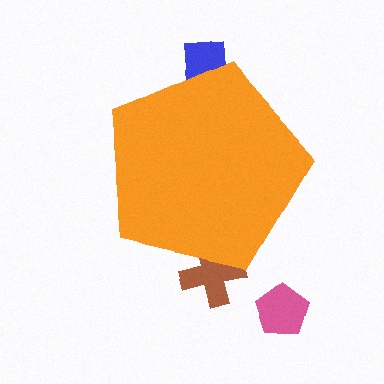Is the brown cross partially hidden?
Yes, the brown cross is partially hidden behind the orange pentagon.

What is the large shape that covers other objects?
An orange pentagon.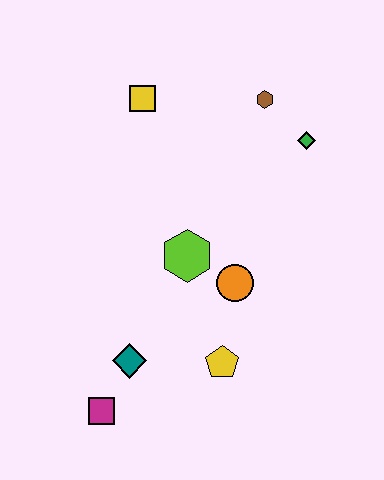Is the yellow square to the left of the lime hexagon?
Yes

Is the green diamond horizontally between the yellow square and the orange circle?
No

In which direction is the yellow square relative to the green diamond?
The yellow square is to the left of the green diamond.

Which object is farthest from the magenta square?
The brown hexagon is farthest from the magenta square.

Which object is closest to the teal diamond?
The magenta square is closest to the teal diamond.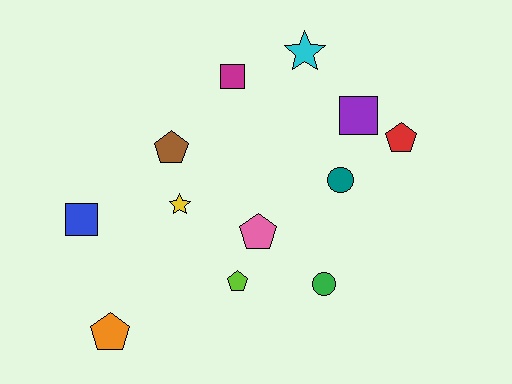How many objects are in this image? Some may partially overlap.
There are 12 objects.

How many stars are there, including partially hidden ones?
There are 2 stars.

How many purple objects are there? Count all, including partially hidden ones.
There is 1 purple object.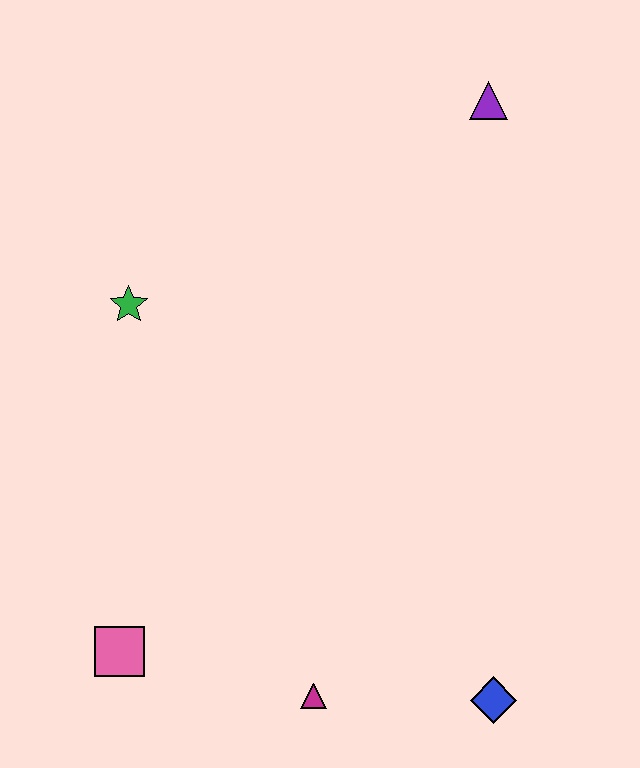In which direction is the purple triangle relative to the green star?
The purple triangle is to the right of the green star.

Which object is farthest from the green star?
The blue diamond is farthest from the green star.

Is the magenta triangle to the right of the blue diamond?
No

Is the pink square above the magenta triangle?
Yes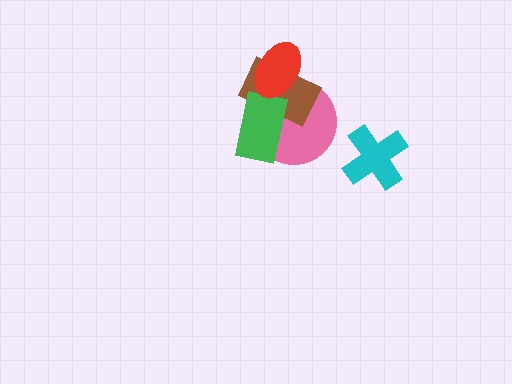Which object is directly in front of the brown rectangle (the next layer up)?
The green rectangle is directly in front of the brown rectangle.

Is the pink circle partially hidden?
Yes, it is partially covered by another shape.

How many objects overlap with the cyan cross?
0 objects overlap with the cyan cross.